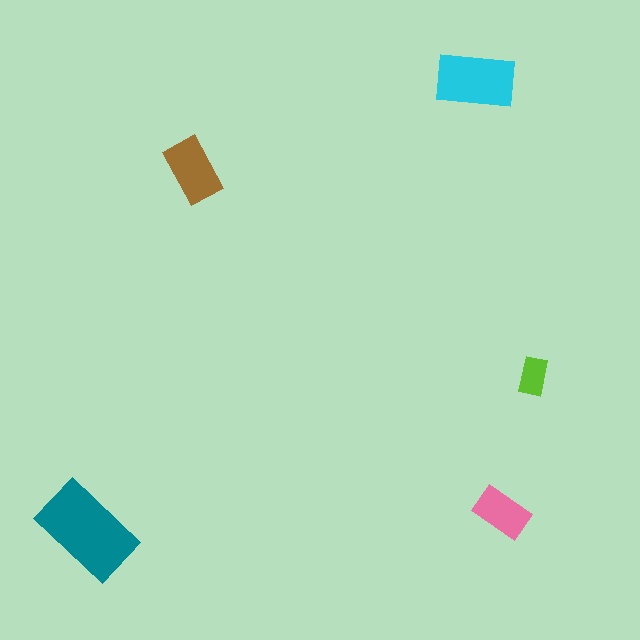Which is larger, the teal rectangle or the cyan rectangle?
The teal one.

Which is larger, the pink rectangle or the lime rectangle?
The pink one.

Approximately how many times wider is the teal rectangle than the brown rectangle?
About 1.5 times wider.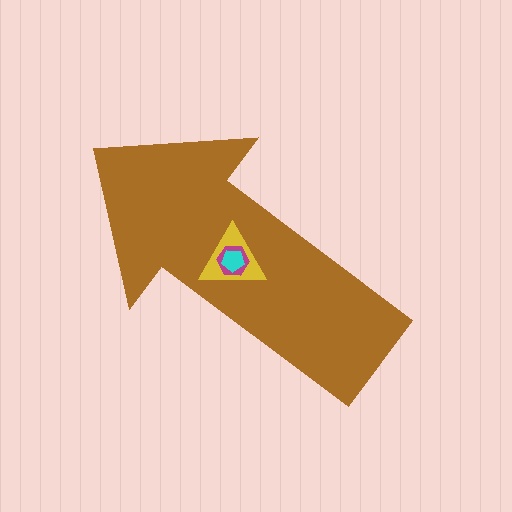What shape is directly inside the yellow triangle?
The magenta hexagon.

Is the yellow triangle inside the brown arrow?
Yes.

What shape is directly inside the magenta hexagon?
The cyan pentagon.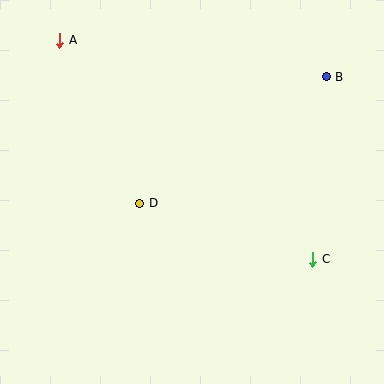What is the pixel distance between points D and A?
The distance between D and A is 182 pixels.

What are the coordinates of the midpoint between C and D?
The midpoint between C and D is at (226, 231).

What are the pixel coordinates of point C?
Point C is at (313, 259).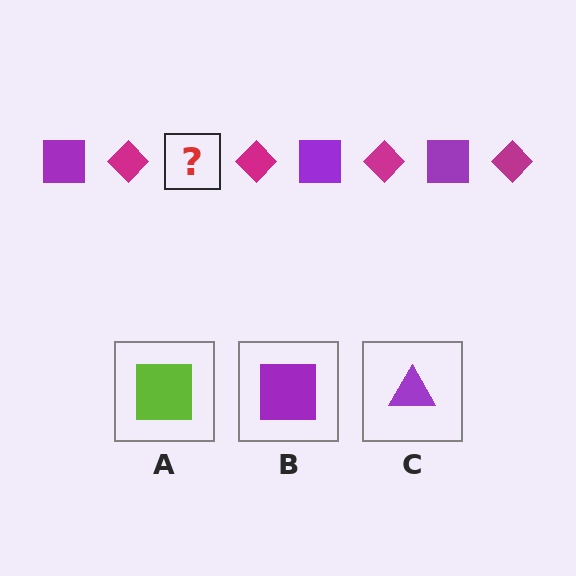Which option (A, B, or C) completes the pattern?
B.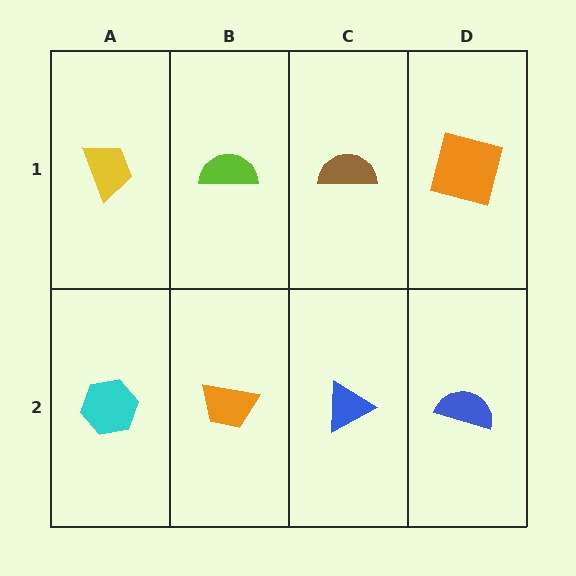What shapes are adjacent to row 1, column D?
A blue semicircle (row 2, column D), a brown semicircle (row 1, column C).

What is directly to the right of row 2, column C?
A blue semicircle.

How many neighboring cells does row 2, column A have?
2.